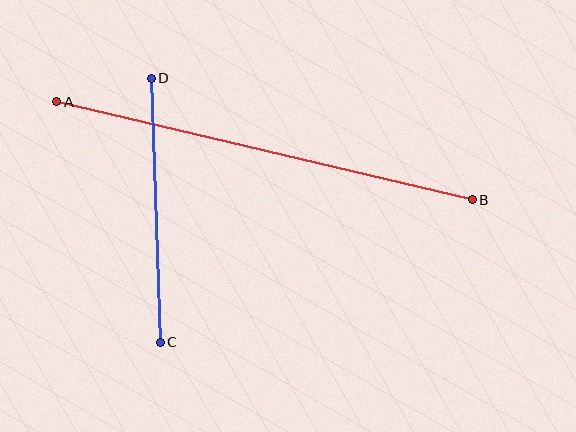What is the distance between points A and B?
The distance is approximately 427 pixels.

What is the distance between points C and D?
The distance is approximately 264 pixels.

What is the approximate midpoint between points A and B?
The midpoint is at approximately (265, 151) pixels.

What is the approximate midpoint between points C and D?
The midpoint is at approximately (156, 210) pixels.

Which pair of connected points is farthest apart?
Points A and B are farthest apart.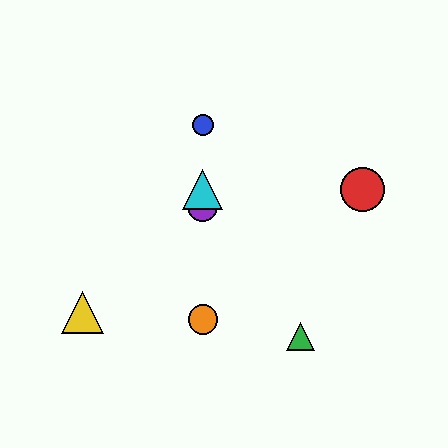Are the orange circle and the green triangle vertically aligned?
No, the orange circle is at x≈203 and the green triangle is at x≈300.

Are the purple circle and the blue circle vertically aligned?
Yes, both are at x≈203.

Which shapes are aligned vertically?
The blue circle, the purple circle, the orange circle, the cyan triangle are aligned vertically.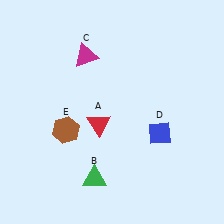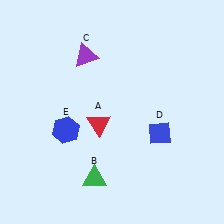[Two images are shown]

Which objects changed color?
C changed from magenta to purple. E changed from brown to blue.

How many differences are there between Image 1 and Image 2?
There are 2 differences between the two images.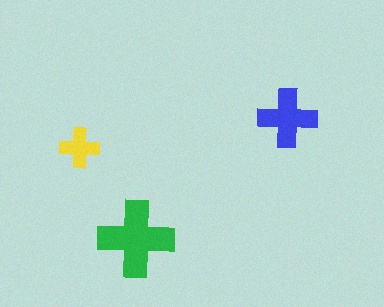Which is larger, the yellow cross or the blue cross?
The blue one.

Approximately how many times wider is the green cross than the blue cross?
About 1.5 times wider.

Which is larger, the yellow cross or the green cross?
The green one.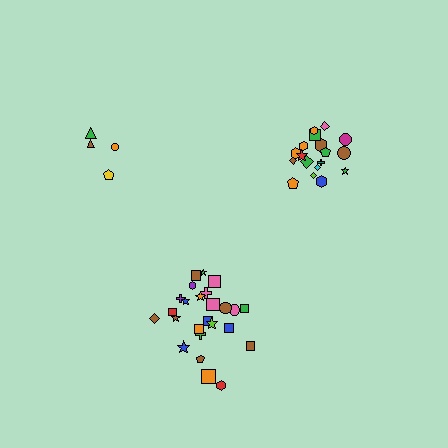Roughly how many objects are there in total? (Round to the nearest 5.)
Roughly 45 objects in total.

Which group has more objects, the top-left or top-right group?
The top-right group.